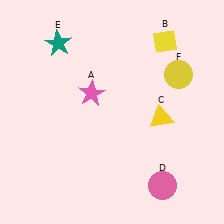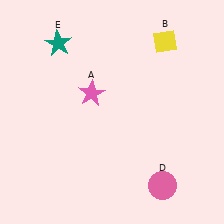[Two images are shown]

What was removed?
The yellow triangle (C), the yellow circle (F) were removed in Image 2.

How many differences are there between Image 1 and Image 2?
There are 2 differences between the two images.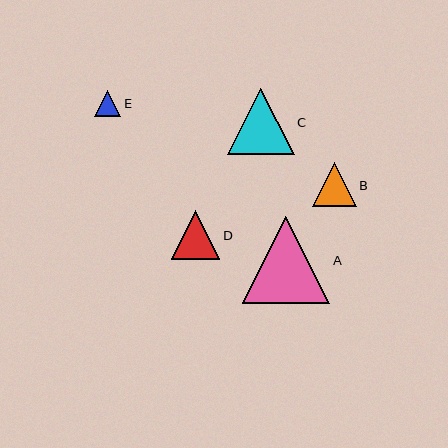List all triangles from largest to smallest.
From largest to smallest: A, C, D, B, E.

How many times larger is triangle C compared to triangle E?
Triangle C is approximately 2.6 times the size of triangle E.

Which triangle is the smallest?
Triangle E is the smallest with a size of approximately 26 pixels.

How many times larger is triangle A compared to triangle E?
Triangle A is approximately 3.4 times the size of triangle E.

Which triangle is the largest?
Triangle A is the largest with a size of approximately 88 pixels.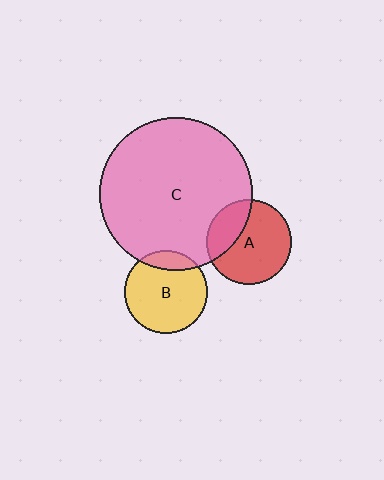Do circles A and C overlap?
Yes.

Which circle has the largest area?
Circle C (pink).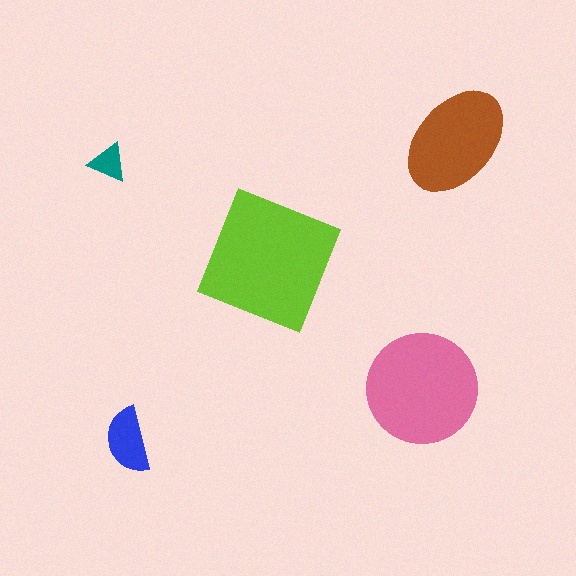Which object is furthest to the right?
The brown ellipse is rightmost.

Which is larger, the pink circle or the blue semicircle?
The pink circle.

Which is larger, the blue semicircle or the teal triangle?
The blue semicircle.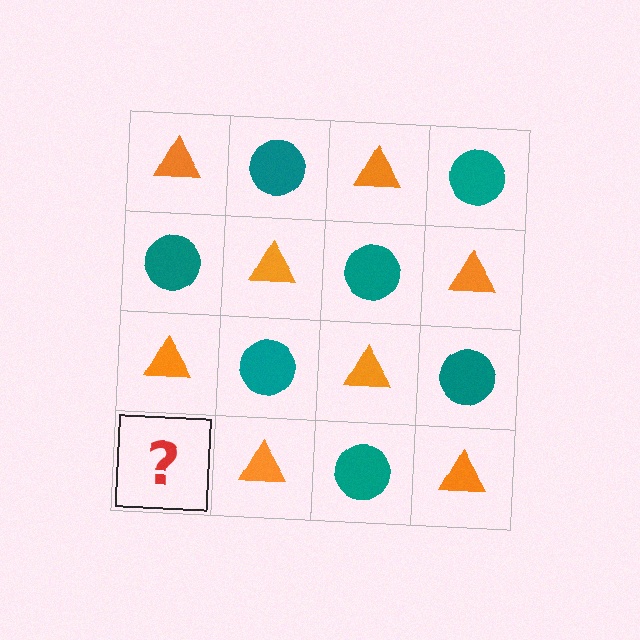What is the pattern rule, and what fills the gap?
The rule is that it alternates orange triangle and teal circle in a checkerboard pattern. The gap should be filled with a teal circle.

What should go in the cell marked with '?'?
The missing cell should contain a teal circle.